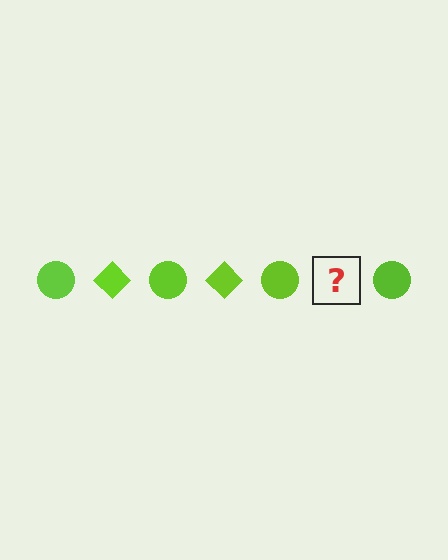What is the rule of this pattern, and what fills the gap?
The rule is that the pattern cycles through circle, diamond shapes in lime. The gap should be filled with a lime diamond.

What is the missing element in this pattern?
The missing element is a lime diamond.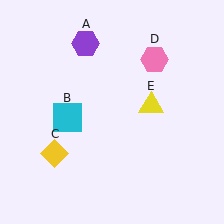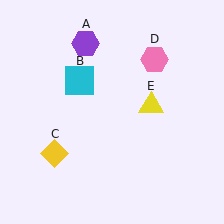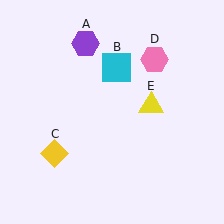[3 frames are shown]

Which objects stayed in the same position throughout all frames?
Purple hexagon (object A) and yellow diamond (object C) and pink hexagon (object D) and yellow triangle (object E) remained stationary.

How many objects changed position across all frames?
1 object changed position: cyan square (object B).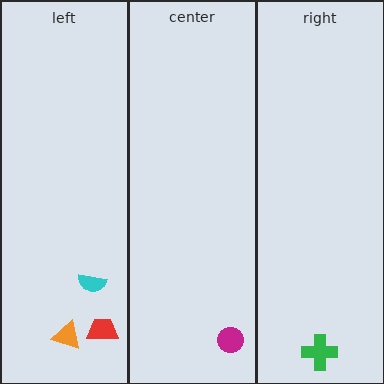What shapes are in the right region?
The green cross.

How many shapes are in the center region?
1.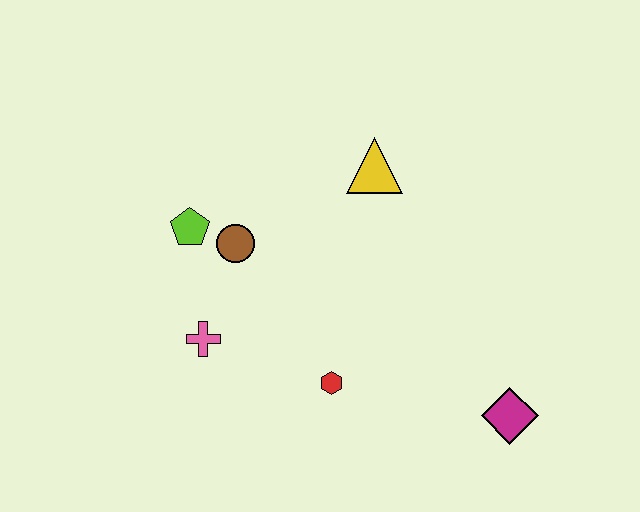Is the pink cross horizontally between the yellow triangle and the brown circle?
No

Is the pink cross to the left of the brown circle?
Yes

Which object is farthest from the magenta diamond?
The lime pentagon is farthest from the magenta diamond.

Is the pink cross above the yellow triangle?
No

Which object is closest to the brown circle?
The lime pentagon is closest to the brown circle.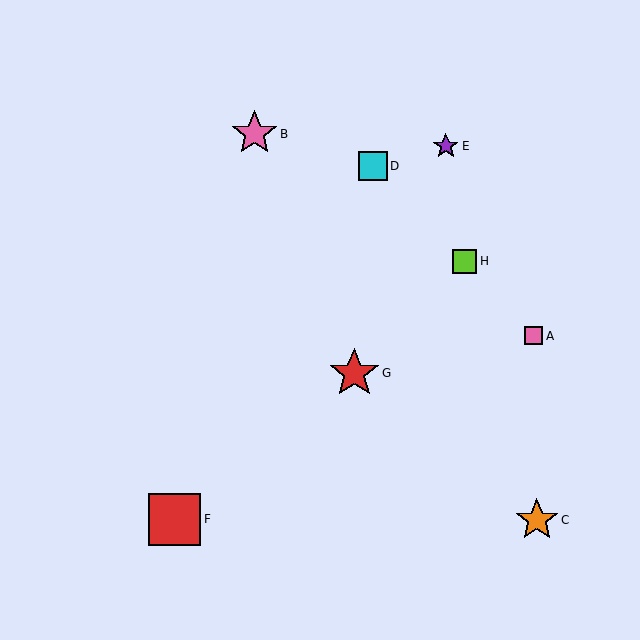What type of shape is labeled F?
Shape F is a red square.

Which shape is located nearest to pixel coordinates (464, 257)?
The lime square (labeled H) at (464, 261) is nearest to that location.